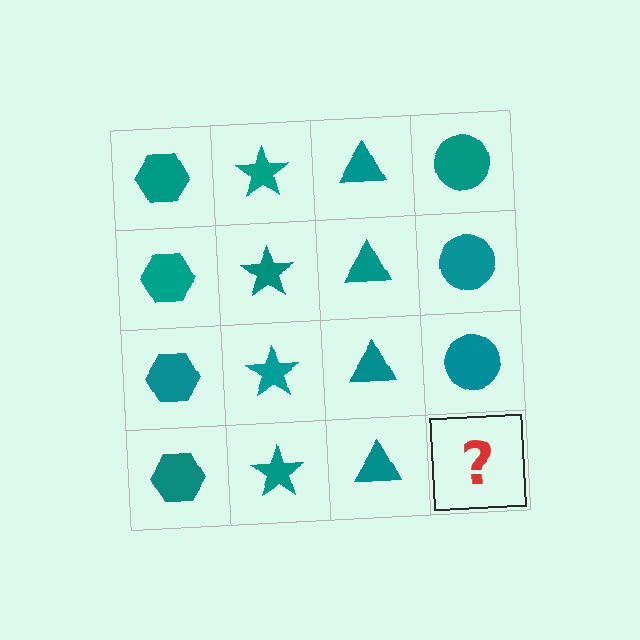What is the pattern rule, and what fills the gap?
The rule is that each column has a consistent shape. The gap should be filled with a teal circle.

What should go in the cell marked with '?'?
The missing cell should contain a teal circle.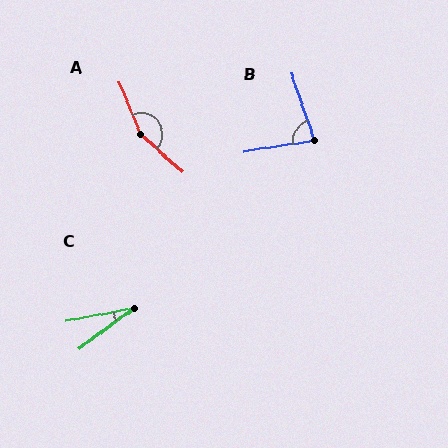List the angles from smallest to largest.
C (26°), B (80°), A (155°).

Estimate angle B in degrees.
Approximately 80 degrees.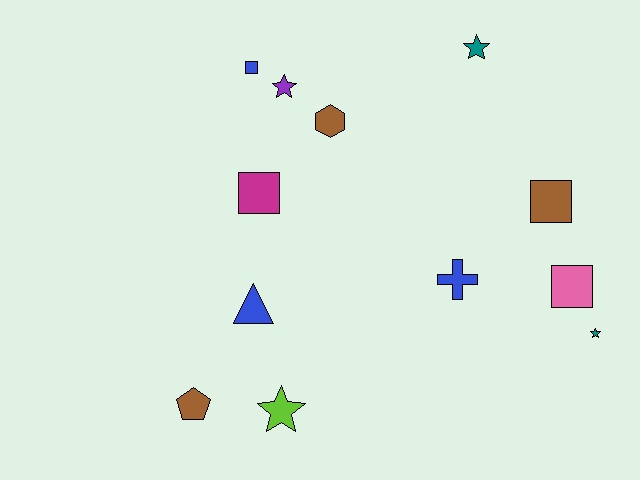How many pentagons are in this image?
There is 1 pentagon.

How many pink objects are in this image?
There is 1 pink object.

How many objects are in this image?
There are 12 objects.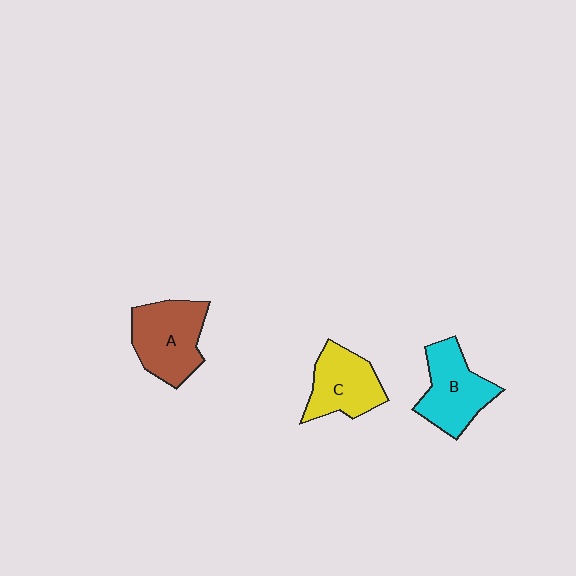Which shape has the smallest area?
Shape C (yellow).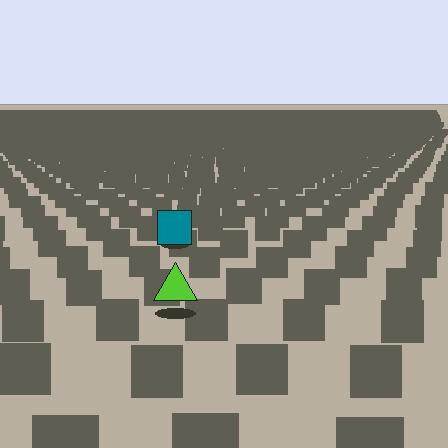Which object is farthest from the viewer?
The teal square is farthest from the viewer. It appears smaller and the ground texture around it is denser.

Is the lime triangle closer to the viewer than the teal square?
Yes. The lime triangle is closer — you can tell from the texture gradient: the ground texture is coarser near it.